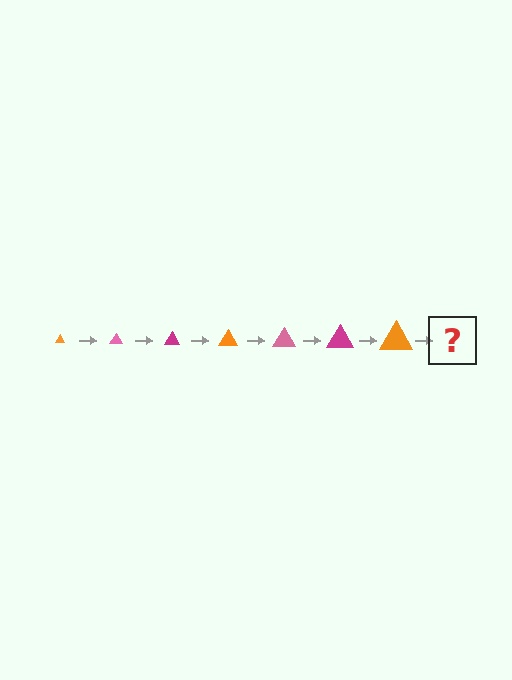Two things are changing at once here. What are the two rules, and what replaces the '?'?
The two rules are that the triangle grows larger each step and the color cycles through orange, pink, and magenta. The '?' should be a pink triangle, larger than the previous one.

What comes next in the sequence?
The next element should be a pink triangle, larger than the previous one.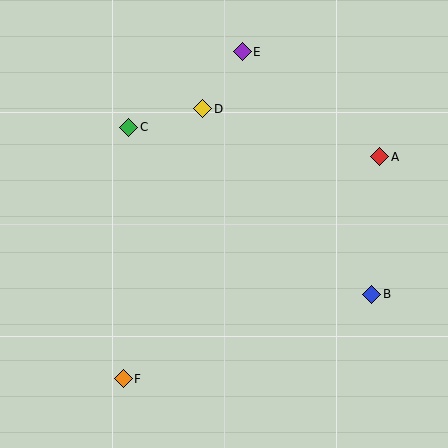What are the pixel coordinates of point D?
Point D is at (203, 109).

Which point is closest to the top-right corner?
Point A is closest to the top-right corner.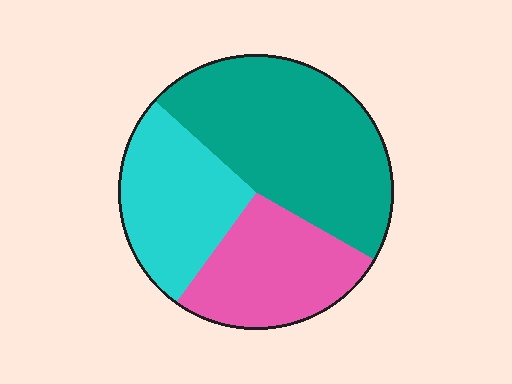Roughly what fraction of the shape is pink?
Pink takes up between a quarter and a half of the shape.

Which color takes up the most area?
Teal, at roughly 45%.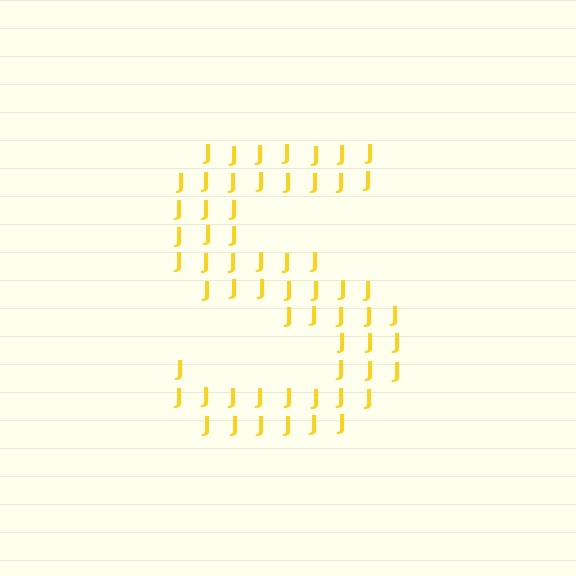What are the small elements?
The small elements are letter J's.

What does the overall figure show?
The overall figure shows the letter S.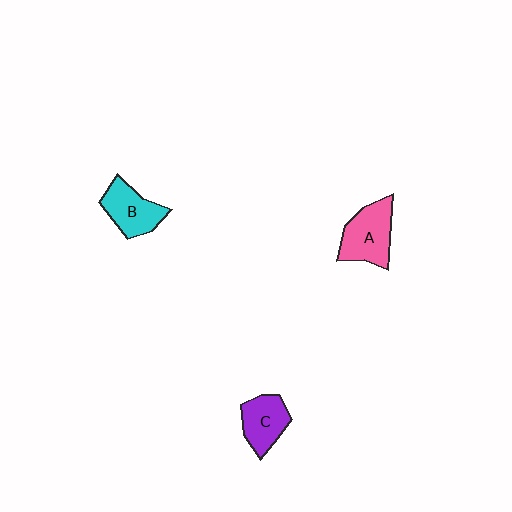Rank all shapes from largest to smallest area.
From largest to smallest: A (pink), B (cyan), C (purple).